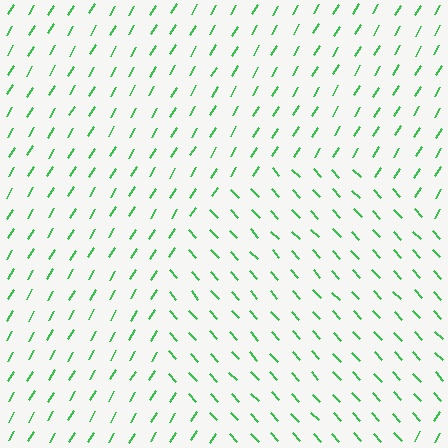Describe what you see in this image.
The image is filled with small green line segments. A circle region in the image has lines oriented differently from the surrounding lines, creating a visible texture boundary.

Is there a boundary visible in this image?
Yes, there is a texture boundary formed by a change in line orientation.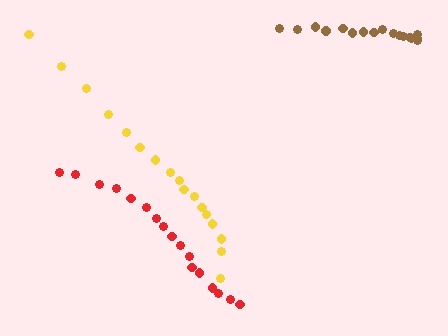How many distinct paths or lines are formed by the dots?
There are 3 distinct paths.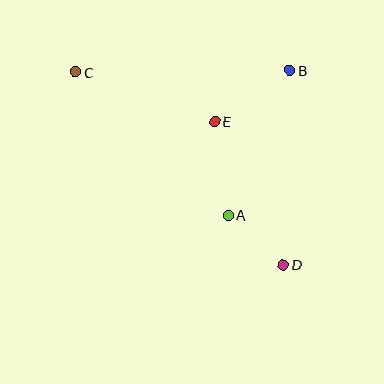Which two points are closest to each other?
Points A and D are closest to each other.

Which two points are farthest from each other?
Points C and D are farthest from each other.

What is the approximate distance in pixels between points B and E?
The distance between B and E is approximately 91 pixels.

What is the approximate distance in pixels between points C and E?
The distance between C and E is approximately 148 pixels.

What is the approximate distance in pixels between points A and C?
The distance between A and C is approximately 209 pixels.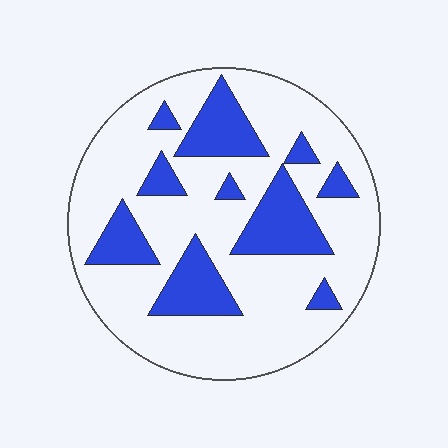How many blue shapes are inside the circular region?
10.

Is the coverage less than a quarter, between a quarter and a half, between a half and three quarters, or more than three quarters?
Between a quarter and a half.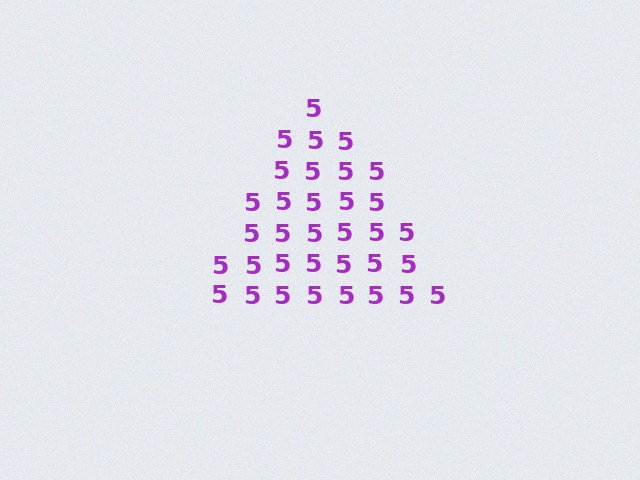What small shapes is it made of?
It is made of small digit 5's.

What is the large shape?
The large shape is a triangle.